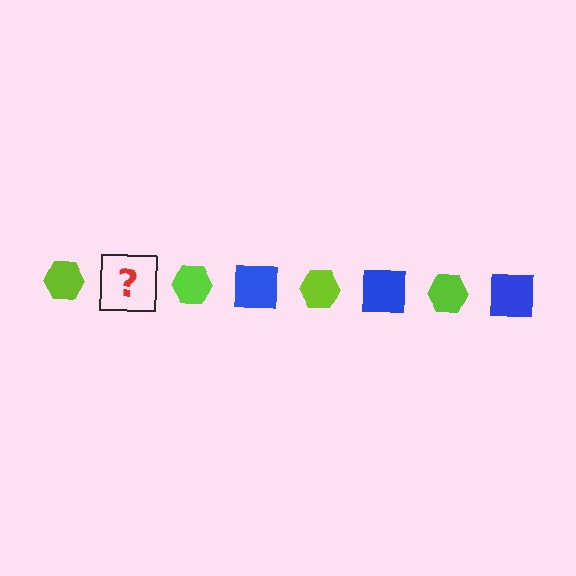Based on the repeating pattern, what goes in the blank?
The blank should be a blue square.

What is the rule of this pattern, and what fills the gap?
The rule is that the pattern alternates between lime hexagon and blue square. The gap should be filled with a blue square.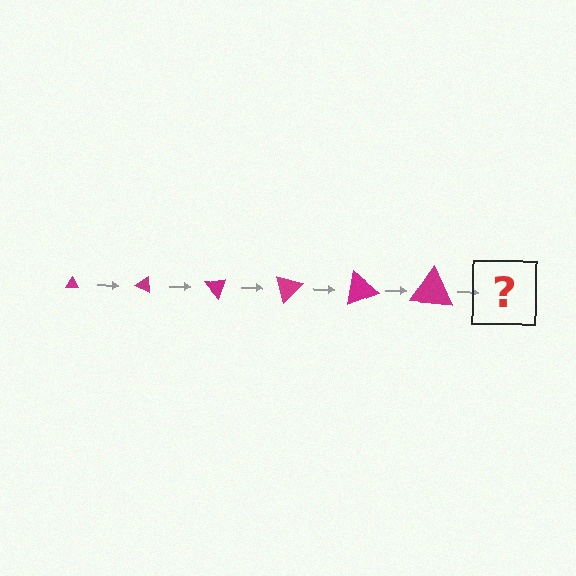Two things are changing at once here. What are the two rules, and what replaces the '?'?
The two rules are that the triangle grows larger each step and it rotates 25 degrees each step. The '?' should be a triangle, larger than the previous one and rotated 150 degrees from the start.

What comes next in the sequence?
The next element should be a triangle, larger than the previous one and rotated 150 degrees from the start.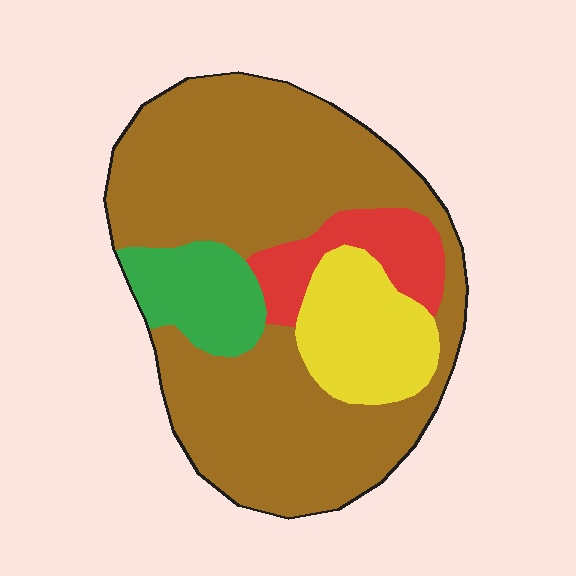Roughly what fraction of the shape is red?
Red takes up about one tenth (1/10) of the shape.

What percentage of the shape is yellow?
Yellow takes up about one eighth (1/8) of the shape.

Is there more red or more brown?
Brown.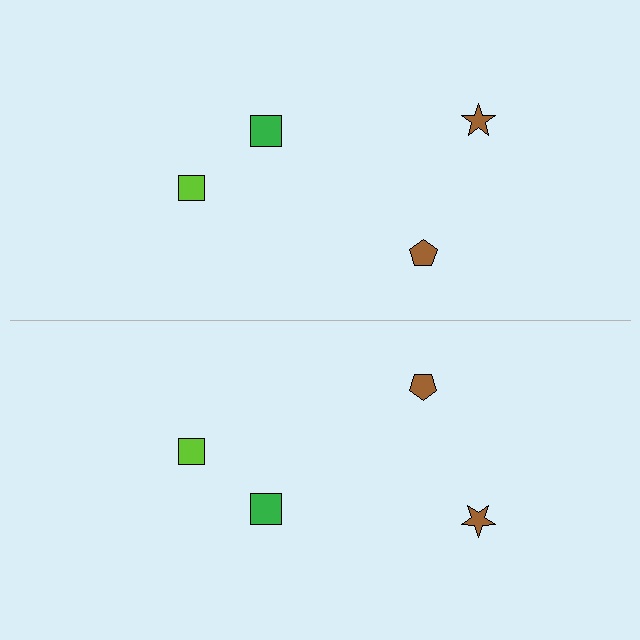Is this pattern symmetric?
Yes, this pattern has bilateral (reflection) symmetry.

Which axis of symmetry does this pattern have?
The pattern has a horizontal axis of symmetry running through the center of the image.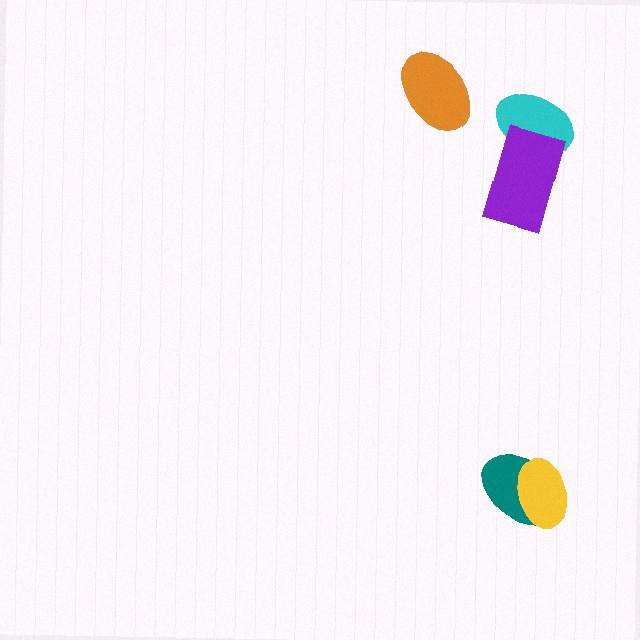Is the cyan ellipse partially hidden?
Yes, it is partially covered by another shape.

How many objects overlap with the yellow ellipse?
1 object overlaps with the yellow ellipse.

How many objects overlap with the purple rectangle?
1 object overlaps with the purple rectangle.